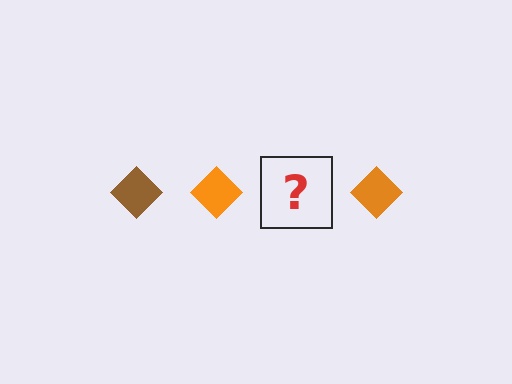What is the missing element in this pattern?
The missing element is a brown diamond.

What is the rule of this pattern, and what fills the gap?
The rule is that the pattern cycles through brown, orange diamonds. The gap should be filled with a brown diamond.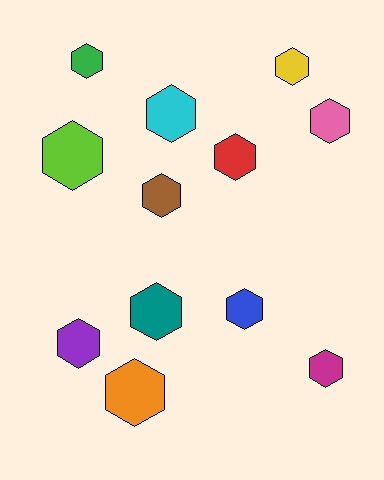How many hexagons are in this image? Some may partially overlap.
There are 12 hexagons.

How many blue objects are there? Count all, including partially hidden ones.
There is 1 blue object.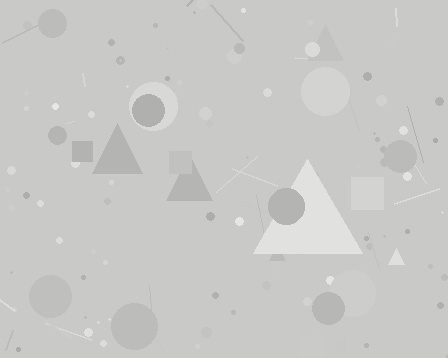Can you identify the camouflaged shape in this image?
The camouflaged shape is a triangle.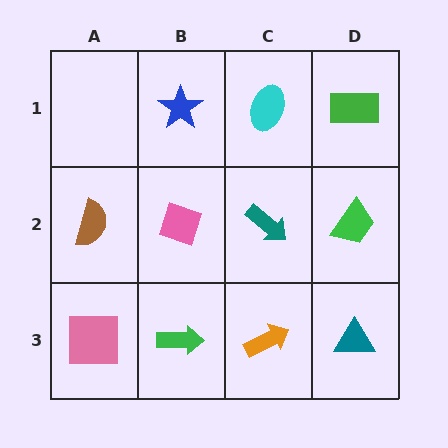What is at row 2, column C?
A teal arrow.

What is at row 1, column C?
A cyan ellipse.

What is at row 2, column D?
A green trapezoid.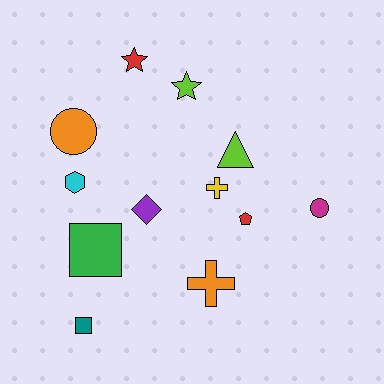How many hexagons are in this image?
There is 1 hexagon.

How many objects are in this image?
There are 12 objects.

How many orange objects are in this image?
There are 2 orange objects.